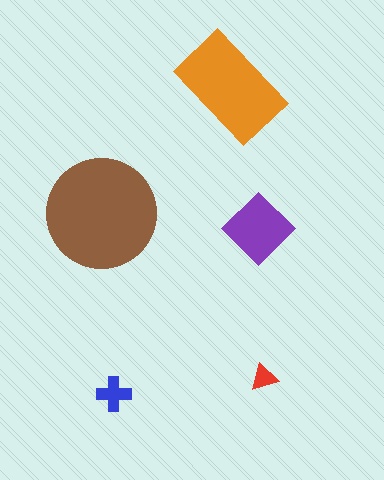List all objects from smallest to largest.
The red triangle, the blue cross, the purple diamond, the orange rectangle, the brown circle.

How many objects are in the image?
There are 5 objects in the image.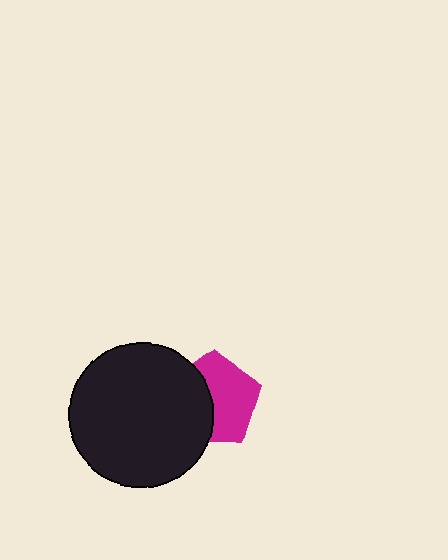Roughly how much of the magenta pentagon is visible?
About half of it is visible (roughly 57%).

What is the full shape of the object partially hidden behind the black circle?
The partially hidden object is a magenta pentagon.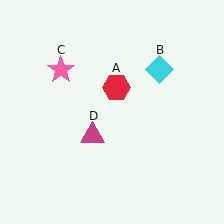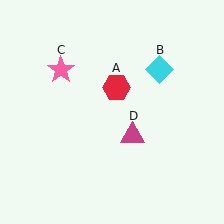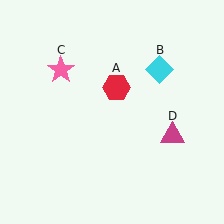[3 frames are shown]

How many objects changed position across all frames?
1 object changed position: magenta triangle (object D).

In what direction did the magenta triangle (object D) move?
The magenta triangle (object D) moved right.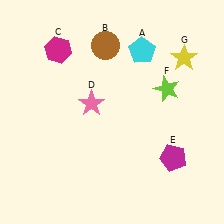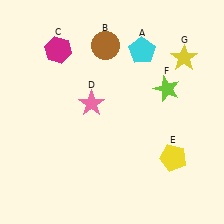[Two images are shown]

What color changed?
The pentagon (E) changed from magenta in Image 1 to yellow in Image 2.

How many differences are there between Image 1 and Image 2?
There is 1 difference between the two images.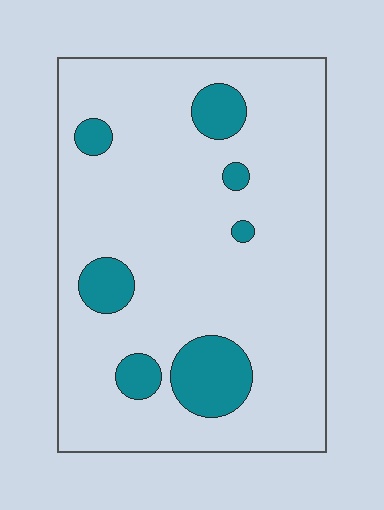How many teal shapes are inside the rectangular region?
7.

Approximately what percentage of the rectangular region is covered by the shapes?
Approximately 15%.